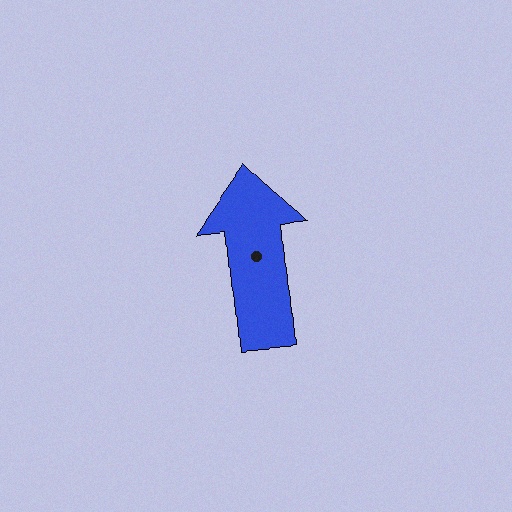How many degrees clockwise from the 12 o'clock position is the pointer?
Approximately 354 degrees.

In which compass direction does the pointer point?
North.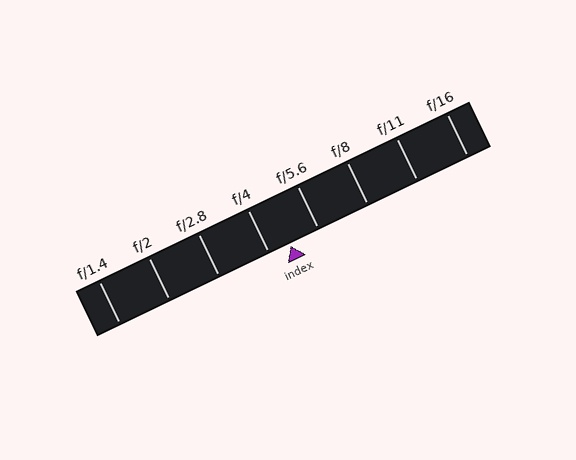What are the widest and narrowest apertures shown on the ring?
The widest aperture shown is f/1.4 and the narrowest is f/16.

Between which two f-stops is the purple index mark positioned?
The index mark is between f/4 and f/5.6.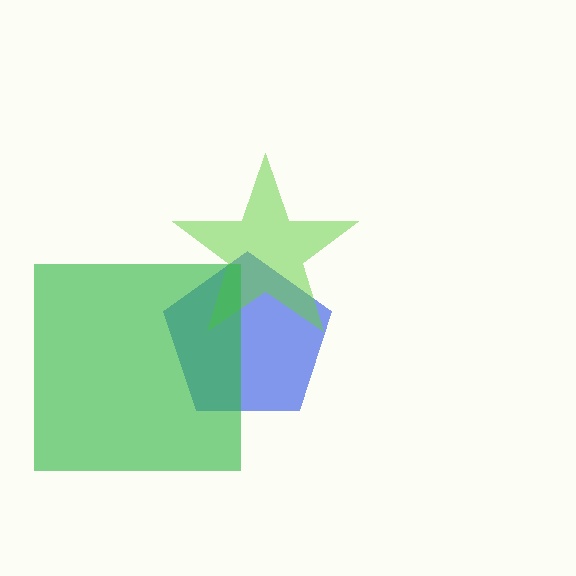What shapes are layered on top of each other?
The layered shapes are: a blue pentagon, a lime star, a green square.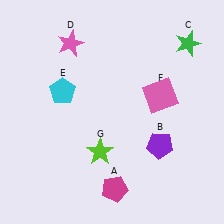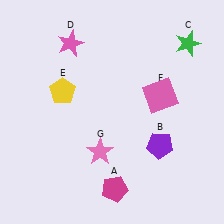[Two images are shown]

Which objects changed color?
E changed from cyan to yellow. G changed from lime to pink.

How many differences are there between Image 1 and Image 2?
There are 2 differences between the two images.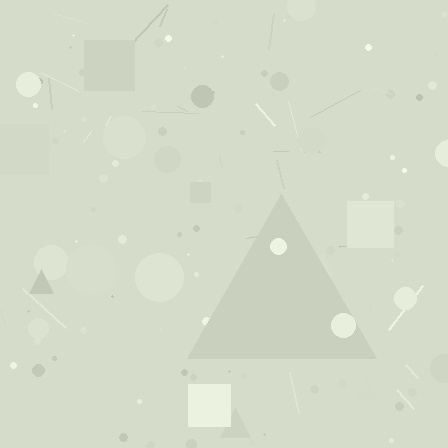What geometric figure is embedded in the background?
A triangle is embedded in the background.